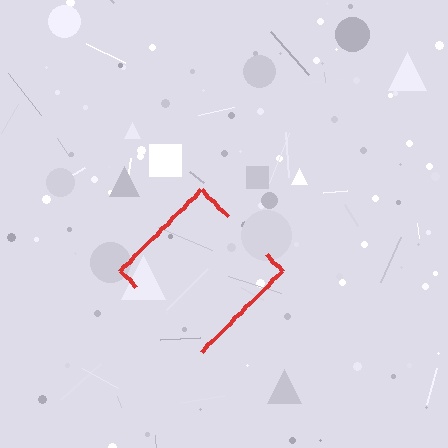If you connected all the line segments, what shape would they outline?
They would outline a diamond.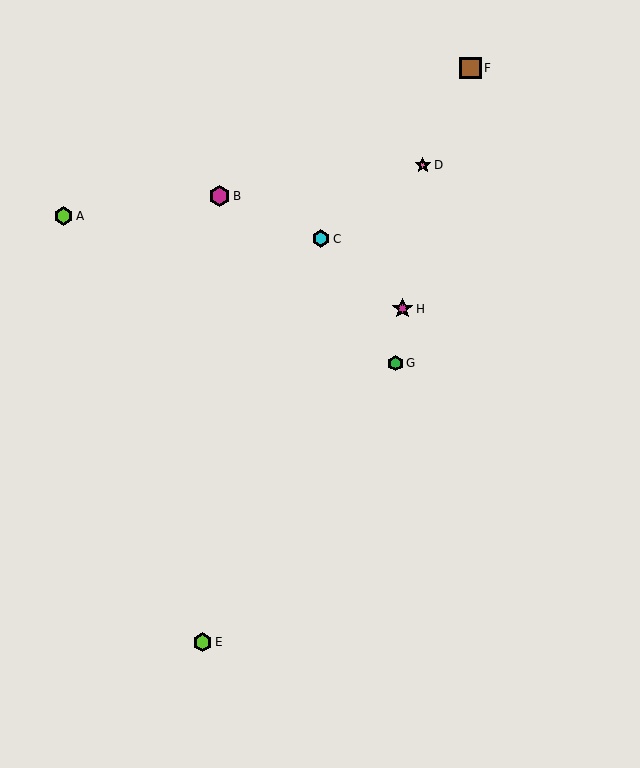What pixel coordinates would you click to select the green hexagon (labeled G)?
Click at (396, 363) to select the green hexagon G.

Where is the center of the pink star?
The center of the pink star is at (423, 165).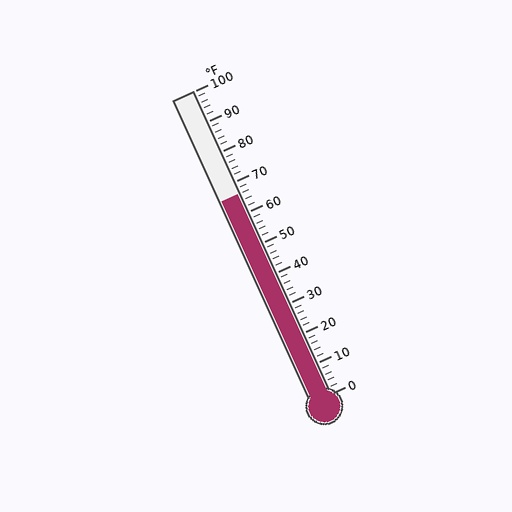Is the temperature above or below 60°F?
The temperature is above 60°F.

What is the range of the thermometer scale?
The thermometer scale ranges from 0°F to 100°F.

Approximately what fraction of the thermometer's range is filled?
The thermometer is filled to approximately 65% of its range.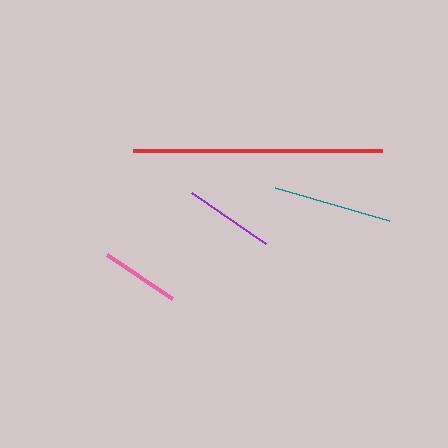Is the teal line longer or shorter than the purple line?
The teal line is longer than the purple line.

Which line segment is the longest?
The red line is the longest at approximately 249 pixels.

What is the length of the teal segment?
The teal segment is approximately 118 pixels long.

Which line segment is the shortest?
The pink line is the shortest at approximately 79 pixels.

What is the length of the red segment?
The red segment is approximately 249 pixels long.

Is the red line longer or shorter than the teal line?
The red line is longer than the teal line.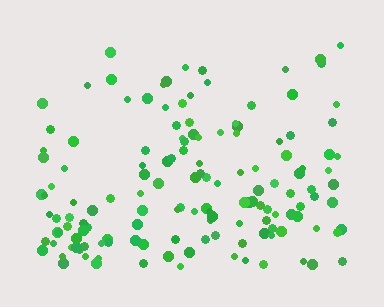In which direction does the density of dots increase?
From top to bottom, with the bottom side densest.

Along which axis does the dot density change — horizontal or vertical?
Vertical.